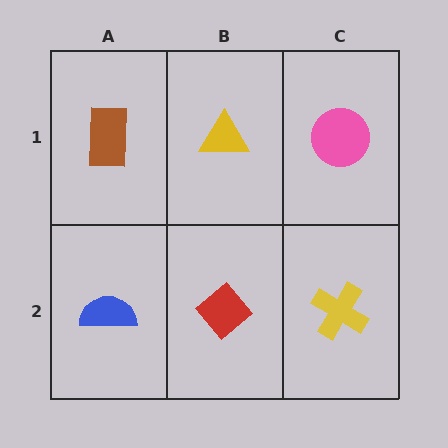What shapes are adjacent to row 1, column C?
A yellow cross (row 2, column C), a yellow triangle (row 1, column B).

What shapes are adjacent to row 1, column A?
A blue semicircle (row 2, column A), a yellow triangle (row 1, column B).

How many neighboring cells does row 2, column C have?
2.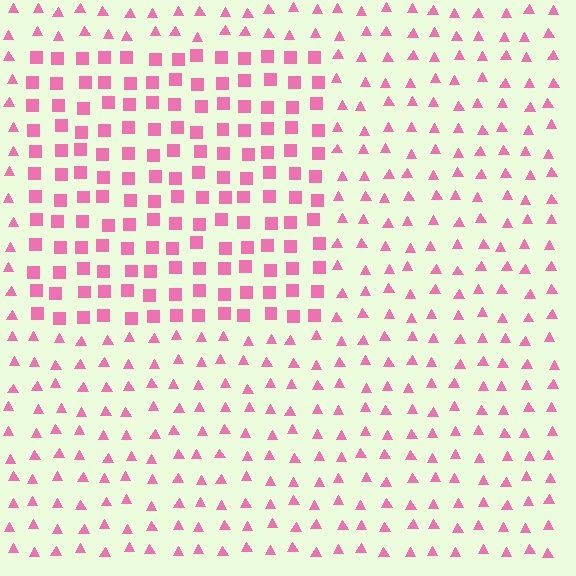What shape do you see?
I see a rectangle.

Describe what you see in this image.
The image is filled with small pink elements arranged in a uniform grid. A rectangle-shaped region contains squares, while the surrounding area contains triangles. The boundary is defined purely by the change in element shape.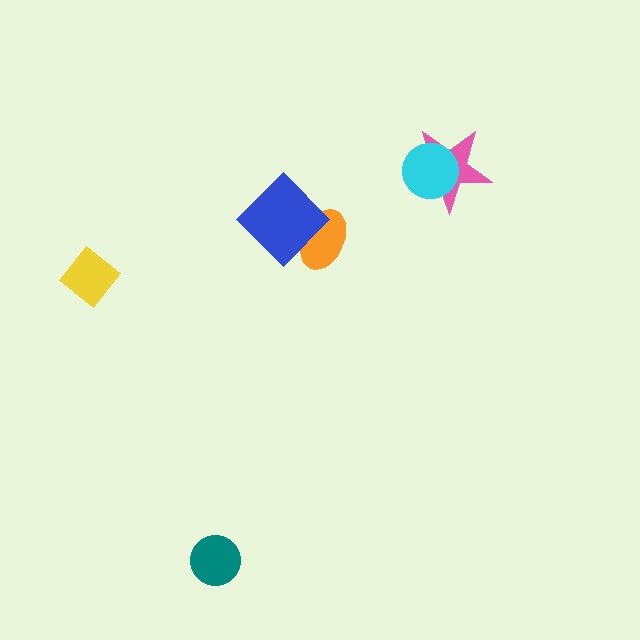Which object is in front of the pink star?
The cyan circle is in front of the pink star.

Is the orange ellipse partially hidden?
Yes, it is partially covered by another shape.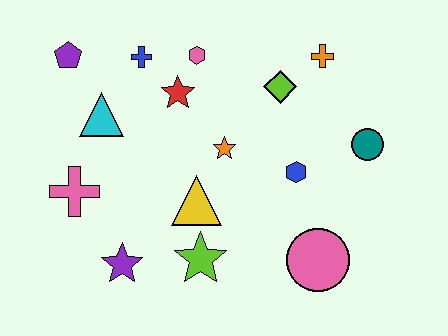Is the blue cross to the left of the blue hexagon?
Yes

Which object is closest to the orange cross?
The lime diamond is closest to the orange cross.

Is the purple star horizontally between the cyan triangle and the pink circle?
Yes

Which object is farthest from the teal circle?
The purple pentagon is farthest from the teal circle.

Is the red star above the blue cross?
No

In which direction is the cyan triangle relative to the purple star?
The cyan triangle is above the purple star.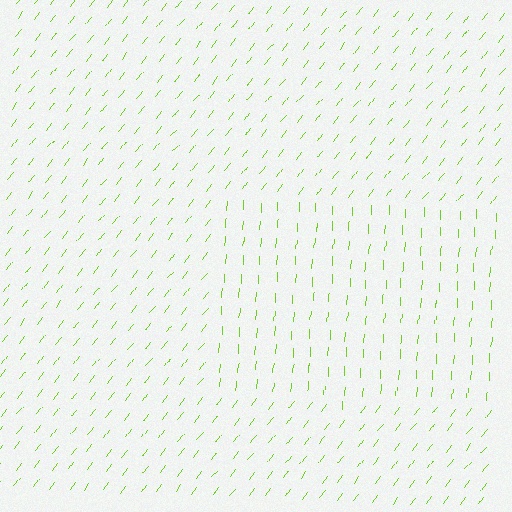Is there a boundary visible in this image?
Yes, there is a texture boundary formed by a change in line orientation.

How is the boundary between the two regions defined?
The boundary is defined purely by a change in line orientation (approximately 35 degrees difference). All lines are the same color and thickness.